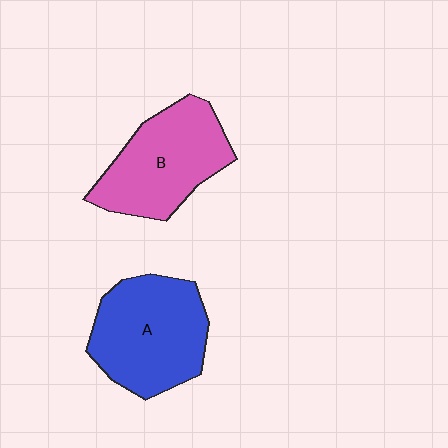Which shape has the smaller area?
Shape B (pink).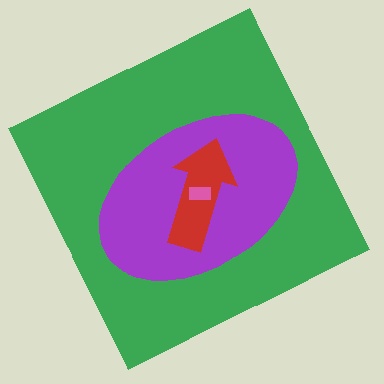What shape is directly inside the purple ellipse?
The red arrow.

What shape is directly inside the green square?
The purple ellipse.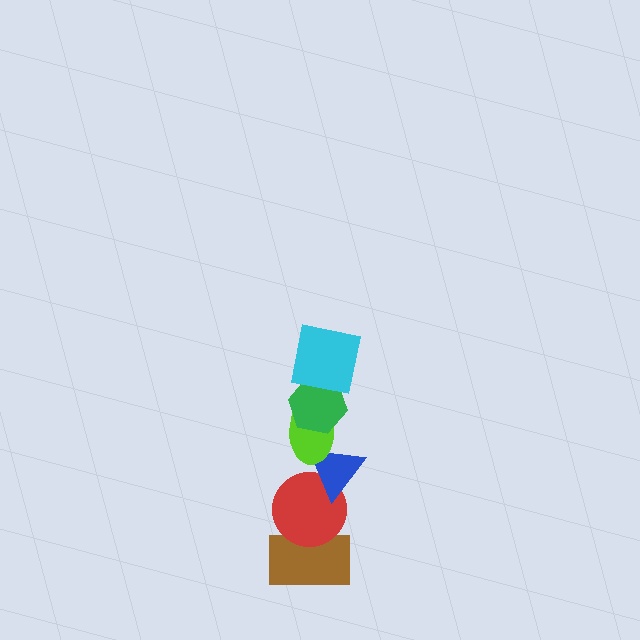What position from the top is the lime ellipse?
The lime ellipse is 3rd from the top.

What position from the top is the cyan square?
The cyan square is 1st from the top.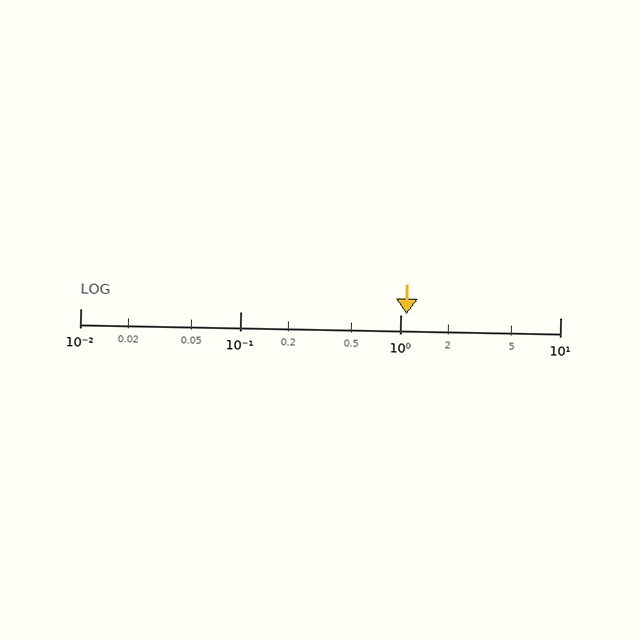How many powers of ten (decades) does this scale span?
The scale spans 3 decades, from 0.01 to 10.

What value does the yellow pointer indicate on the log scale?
The pointer indicates approximately 1.1.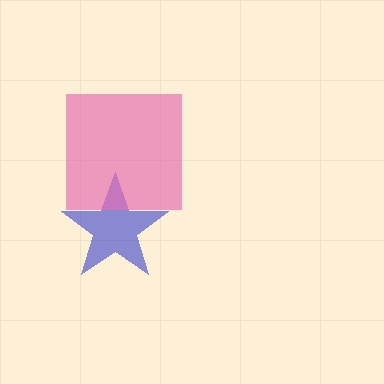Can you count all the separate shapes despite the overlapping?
Yes, there are 2 separate shapes.